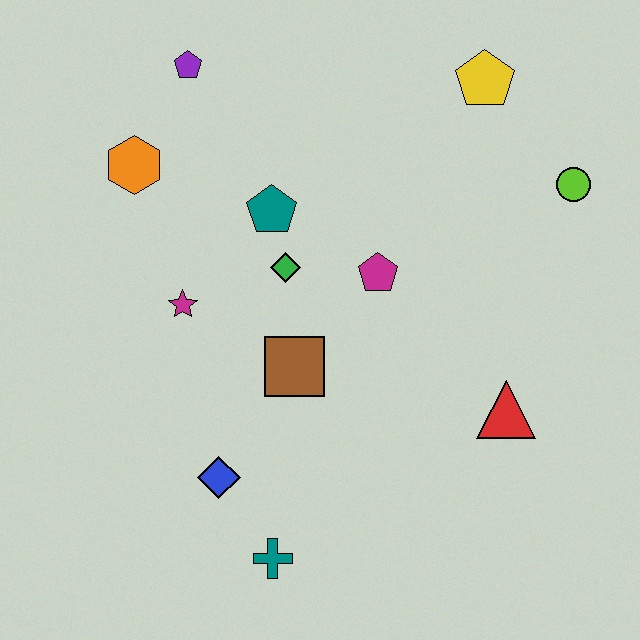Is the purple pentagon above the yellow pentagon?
Yes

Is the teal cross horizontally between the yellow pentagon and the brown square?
No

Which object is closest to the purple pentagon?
The orange hexagon is closest to the purple pentagon.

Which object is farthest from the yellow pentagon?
The teal cross is farthest from the yellow pentagon.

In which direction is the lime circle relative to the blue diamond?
The lime circle is to the right of the blue diamond.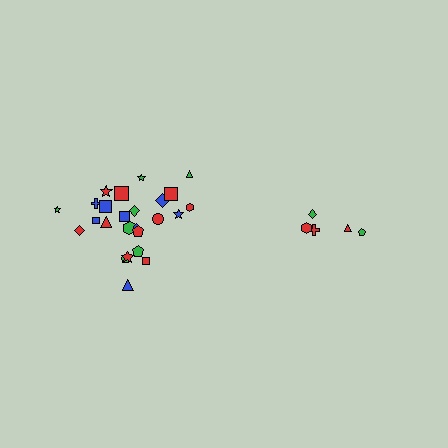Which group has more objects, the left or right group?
The left group.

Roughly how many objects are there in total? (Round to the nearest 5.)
Roughly 30 objects in total.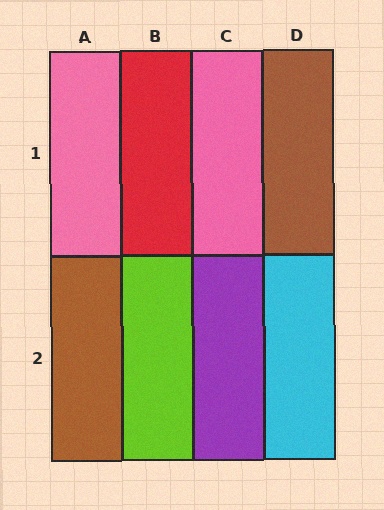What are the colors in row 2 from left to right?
Brown, lime, purple, cyan.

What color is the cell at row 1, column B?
Red.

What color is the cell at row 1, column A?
Pink.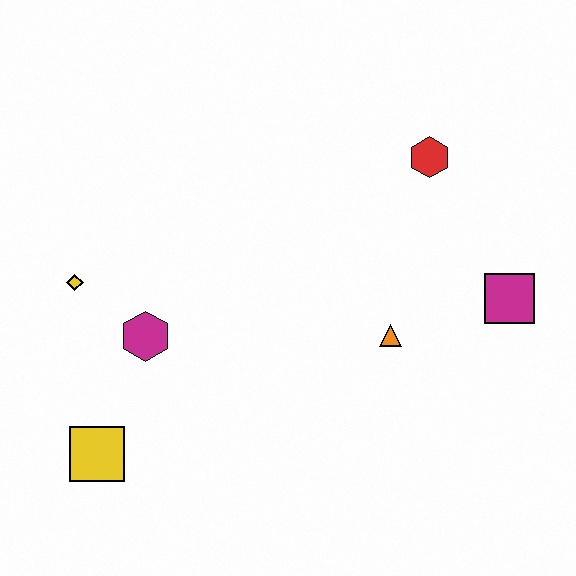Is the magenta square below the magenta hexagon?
No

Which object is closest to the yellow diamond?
The magenta hexagon is closest to the yellow diamond.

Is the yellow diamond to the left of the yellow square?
Yes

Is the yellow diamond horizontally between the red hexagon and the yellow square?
No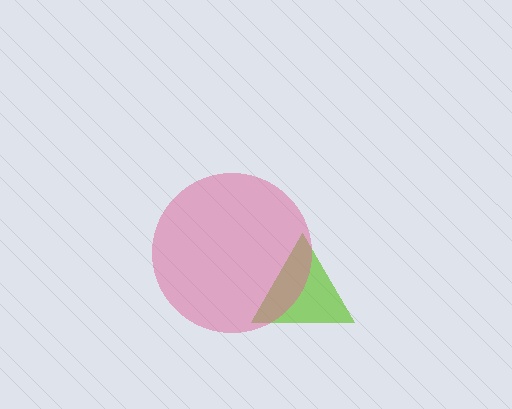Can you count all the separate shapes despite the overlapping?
Yes, there are 2 separate shapes.